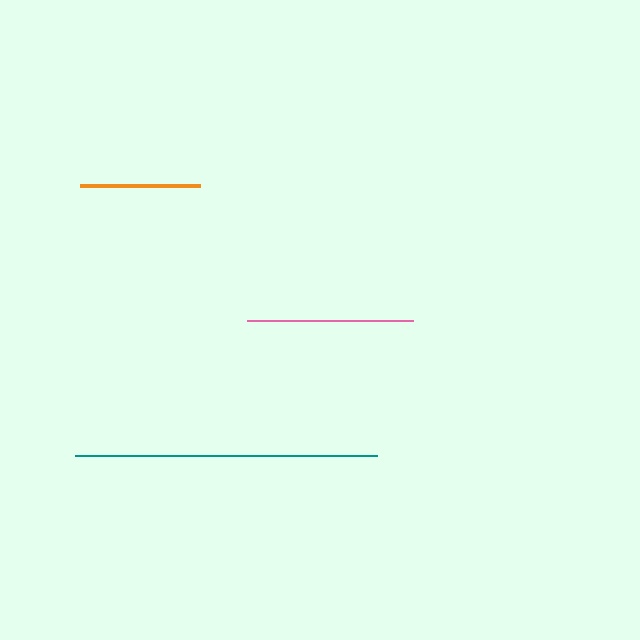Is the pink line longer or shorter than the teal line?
The teal line is longer than the pink line.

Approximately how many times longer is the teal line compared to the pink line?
The teal line is approximately 1.8 times the length of the pink line.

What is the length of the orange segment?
The orange segment is approximately 120 pixels long.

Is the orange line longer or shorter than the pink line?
The pink line is longer than the orange line.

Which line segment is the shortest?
The orange line is the shortest at approximately 120 pixels.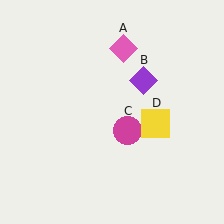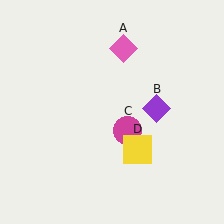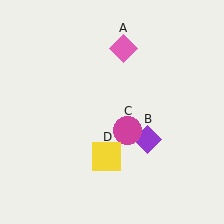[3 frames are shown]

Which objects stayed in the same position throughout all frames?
Pink diamond (object A) and magenta circle (object C) remained stationary.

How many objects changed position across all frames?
2 objects changed position: purple diamond (object B), yellow square (object D).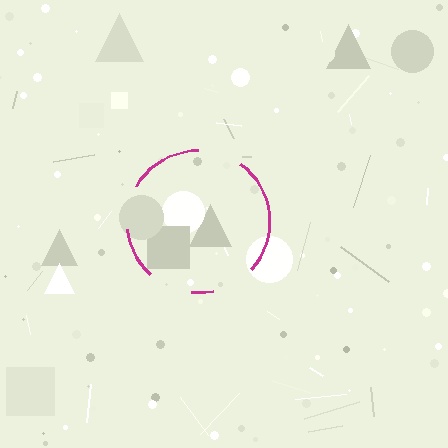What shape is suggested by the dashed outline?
The dashed outline suggests a circle.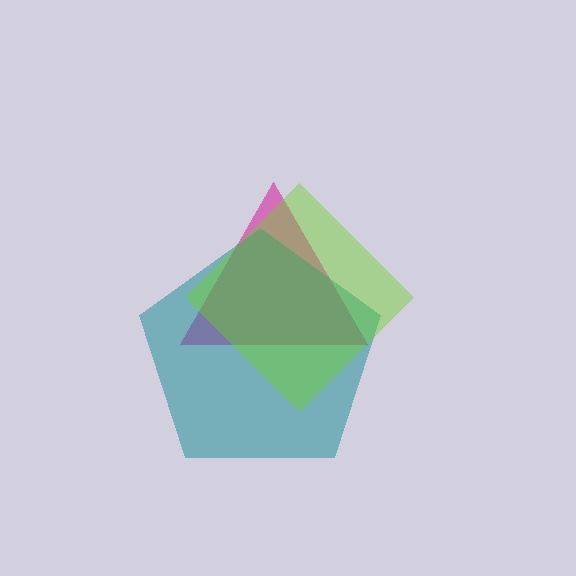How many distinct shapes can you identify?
There are 3 distinct shapes: a magenta triangle, a teal pentagon, a lime diamond.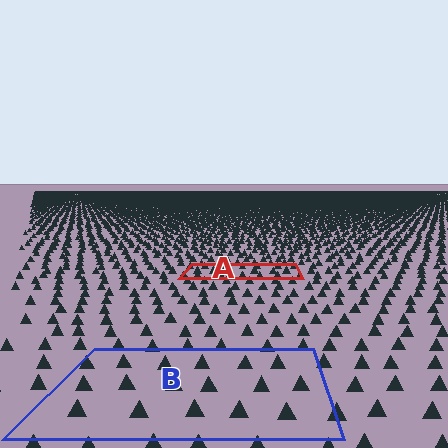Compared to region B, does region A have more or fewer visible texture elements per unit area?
Region A has more texture elements per unit area — they are packed more densely because it is farther away.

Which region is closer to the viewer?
Region B is closer. The texture elements there are larger and more spread out.